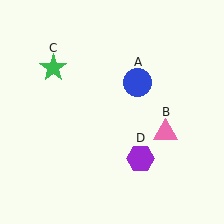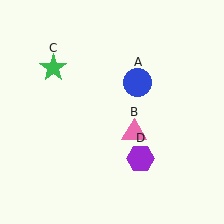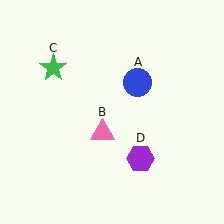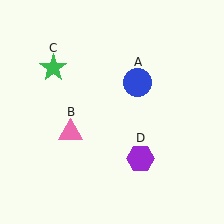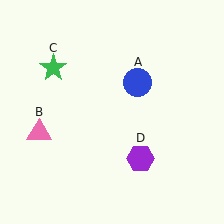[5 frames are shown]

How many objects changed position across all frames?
1 object changed position: pink triangle (object B).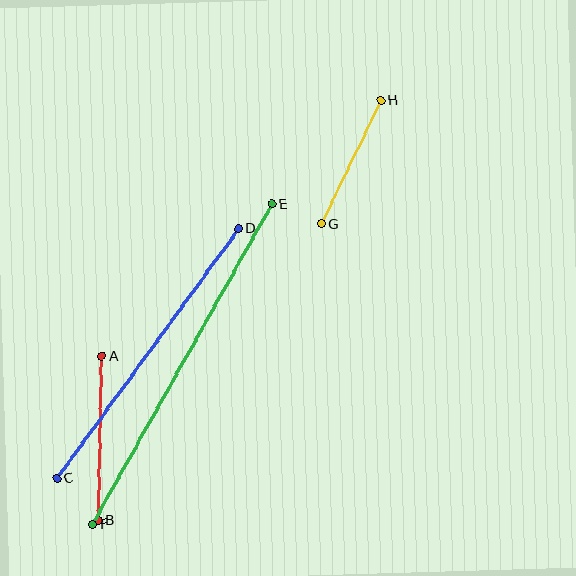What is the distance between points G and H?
The distance is approximately 137 pixels.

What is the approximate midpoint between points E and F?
The midpoint is at approximately (182, 364) pixels.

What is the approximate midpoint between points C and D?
The midpoint is at approximately (147, 353) pixels.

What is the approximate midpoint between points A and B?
The midpoint is at approximately (100, 438) pixels.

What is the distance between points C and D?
The distance is approximately 308 pixels.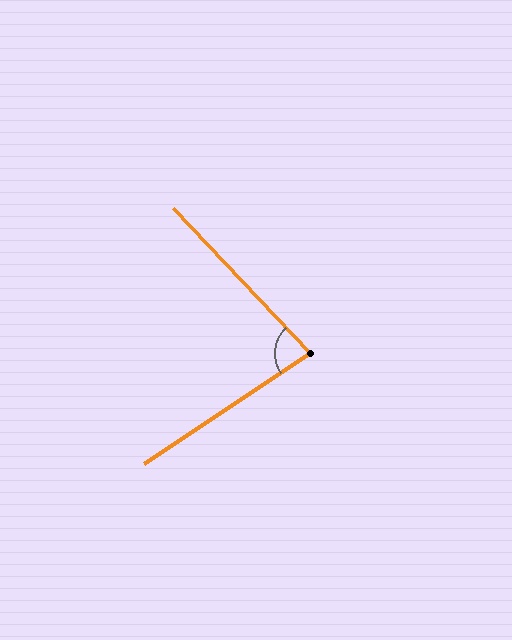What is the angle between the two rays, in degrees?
Approximately 80 degrees.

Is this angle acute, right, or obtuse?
It is acute.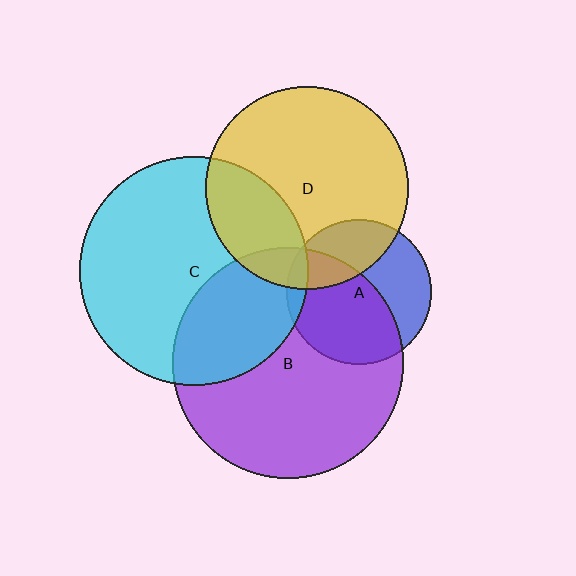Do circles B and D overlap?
Yes.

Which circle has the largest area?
Circle B (purple).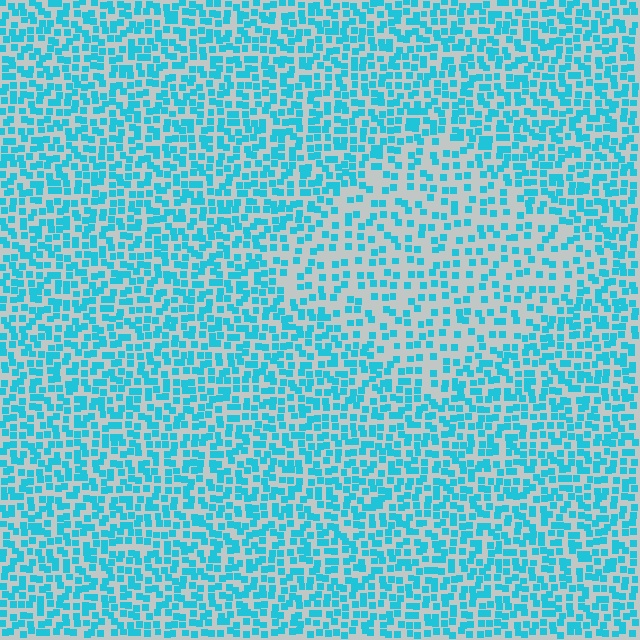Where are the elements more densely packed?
The elements are more densely packed outside the diamond boundary.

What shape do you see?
I see a diamond.